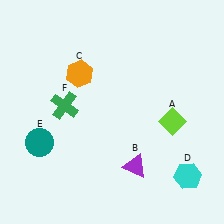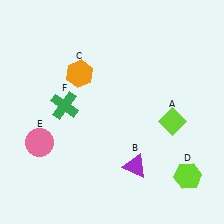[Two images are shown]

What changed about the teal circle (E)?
In Image 1, E is teal. In Image 2, it changed to pink.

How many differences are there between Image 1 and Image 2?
There are 2 differences between the two images.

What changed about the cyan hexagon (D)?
In Image 1, D is cyan. In Image 2, it changed to lime.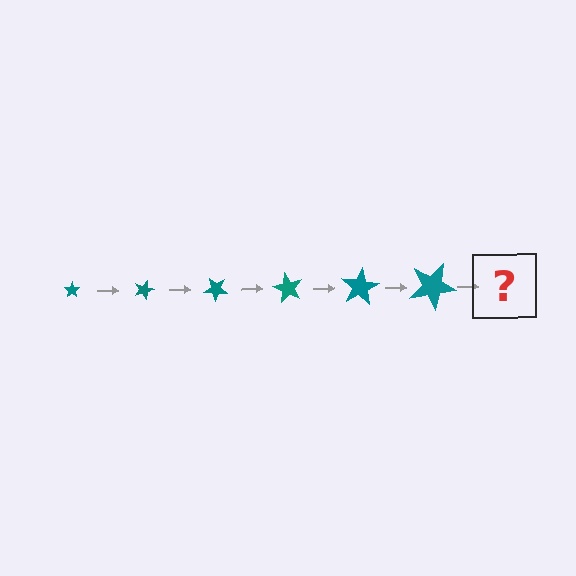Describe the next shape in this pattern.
It should be a star, larger than the previous one and rotated 120 degrees from the start.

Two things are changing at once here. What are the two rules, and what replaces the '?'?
The two rules are that the star grows larger each step and it rotates 20 degrees each step. The '?' should be a star, larger than the previous one and rotated 120 degrees from the start.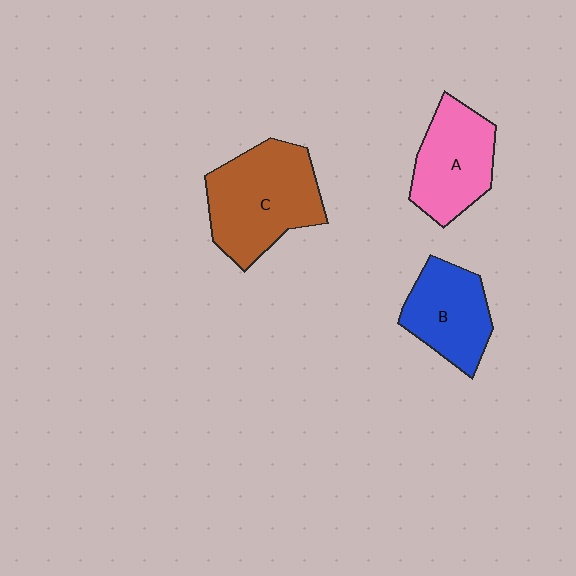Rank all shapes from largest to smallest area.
From largest to smallest: C (brown), A (pink), B (blue).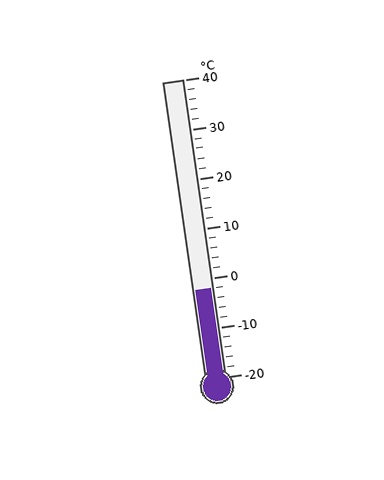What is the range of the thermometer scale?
The thermometer scale ranges from -20°C to 40°C.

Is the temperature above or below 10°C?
The temperature is below 10°C.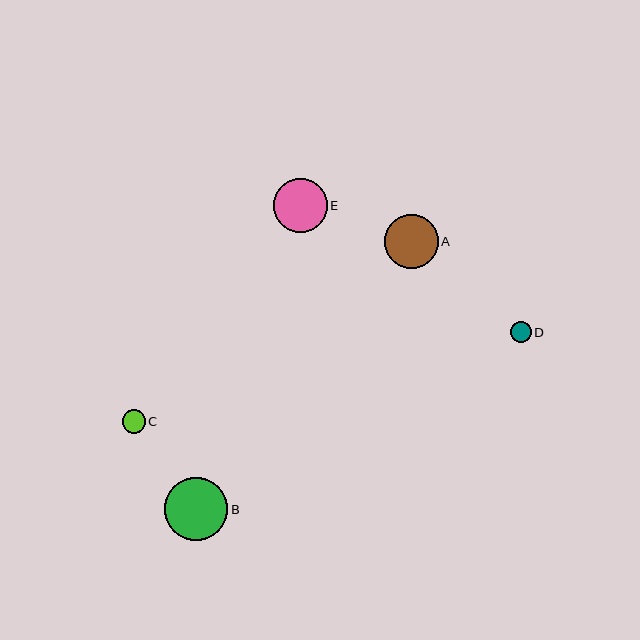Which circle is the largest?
Circle B is the largest with a size of approximately 63 pixels.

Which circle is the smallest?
Circle D is the smallest with a size of approximately 21 pixels.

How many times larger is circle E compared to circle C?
Circle E is approximately 2.3 times the size of circle C.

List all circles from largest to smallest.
From largest to smallest: B, E, A, C, D.